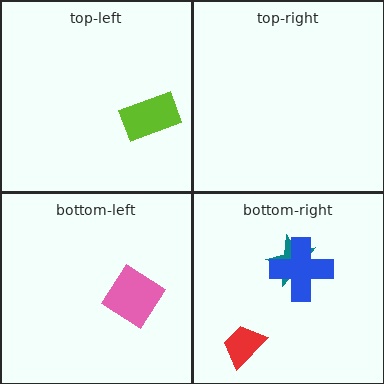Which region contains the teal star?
The bottom-right region.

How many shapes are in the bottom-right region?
3.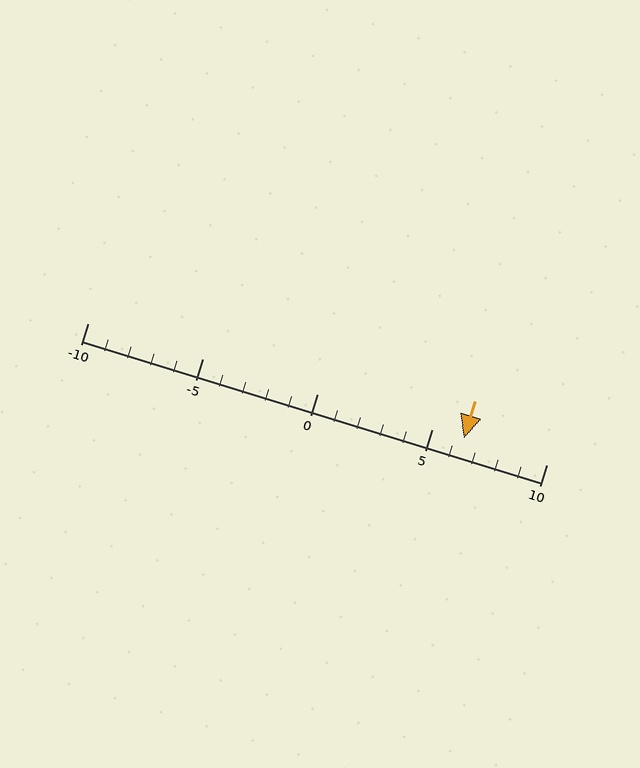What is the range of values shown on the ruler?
The ruler shows values from -10 to 10.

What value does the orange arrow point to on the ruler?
The orange arrow points to approximately 6.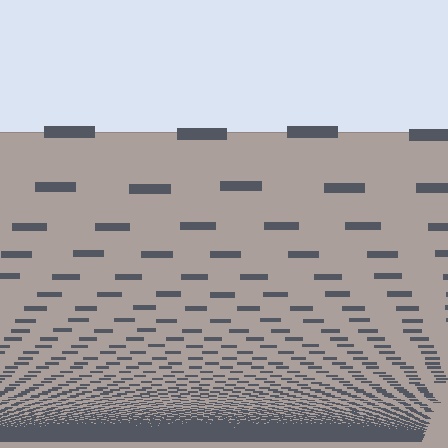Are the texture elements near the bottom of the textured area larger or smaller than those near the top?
Smaller. The gradient is inverted — elements near the bottom are smaller and denser.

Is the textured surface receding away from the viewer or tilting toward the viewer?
The surface appears to tilt toward the viewer. Texture elements get larger and sparser toward the top.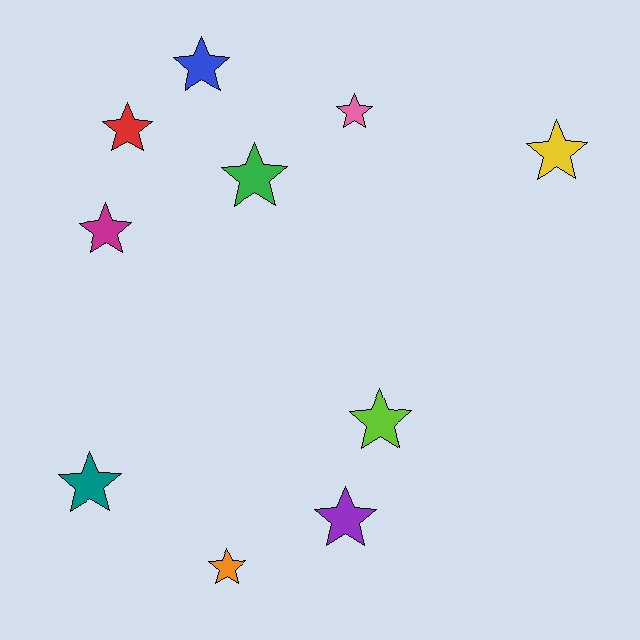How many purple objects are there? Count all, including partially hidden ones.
There is 1 purple object.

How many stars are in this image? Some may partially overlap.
There are 10 stars.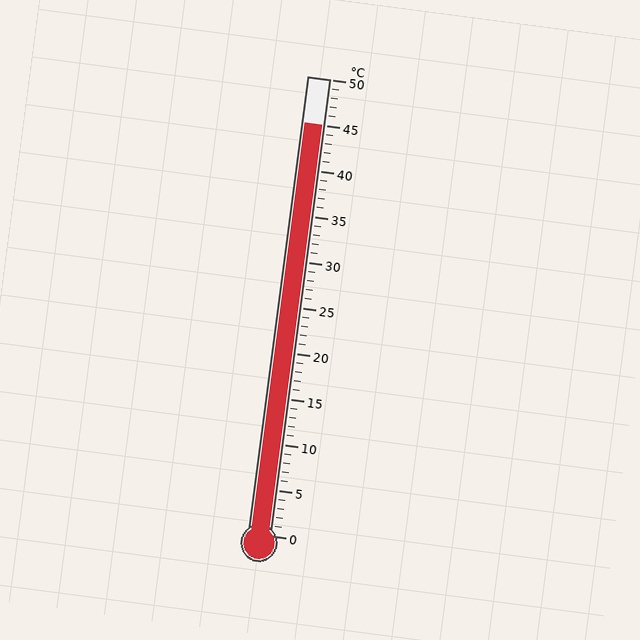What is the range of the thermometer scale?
The thermometer scale ranges from 0°C to 50°C.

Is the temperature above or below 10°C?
The temperature is above 10°C.